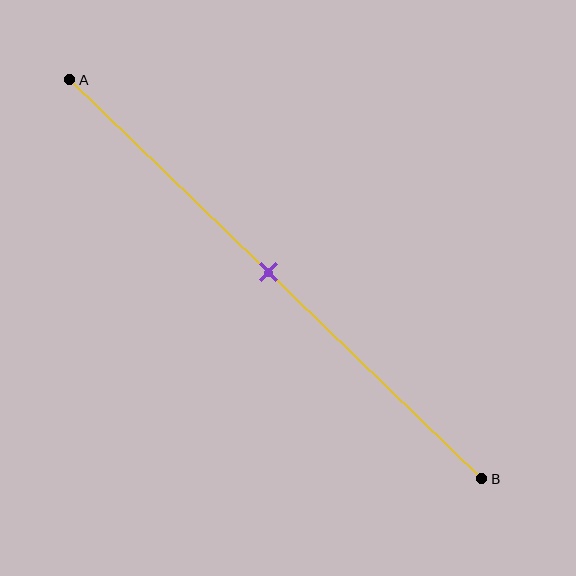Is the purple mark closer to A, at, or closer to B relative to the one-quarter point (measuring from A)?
The purple mark is closer to point B than the one-quarter point of segment AB.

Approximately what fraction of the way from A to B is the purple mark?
The purple mark is approximately 50% of the way from A to B.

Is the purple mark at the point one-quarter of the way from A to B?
No, the mark is at about 50% from A, not at the 25% one-quarter point.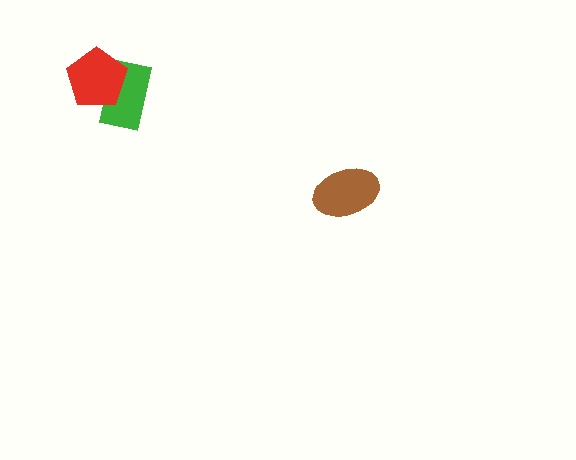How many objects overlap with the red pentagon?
1 object overlaps with the red pentagon.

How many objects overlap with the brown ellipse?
0 objects overlap with the brown ellipse.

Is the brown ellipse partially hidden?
No, no other shape covers it.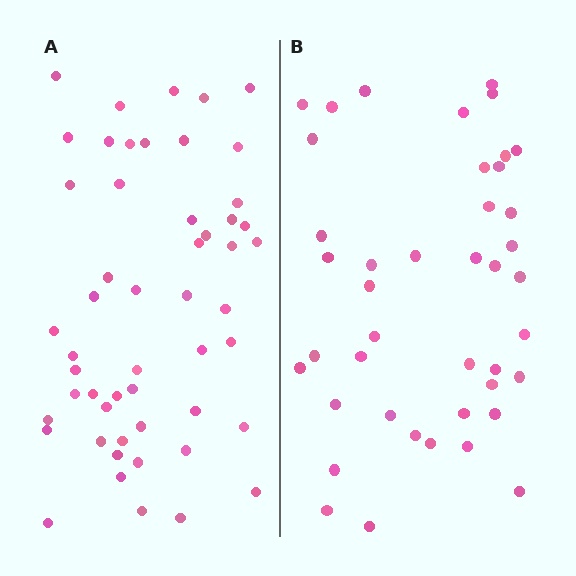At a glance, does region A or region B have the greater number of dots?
Region A (the left region) has more dots.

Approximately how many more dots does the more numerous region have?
Region A has roughly 10 or so more dots than region B.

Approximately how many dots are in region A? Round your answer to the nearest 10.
About 50 dots. (The exact count is 52, which rounds to 50.)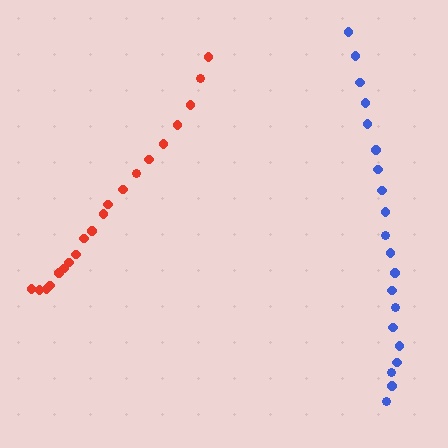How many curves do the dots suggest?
There are 2 distinct paths.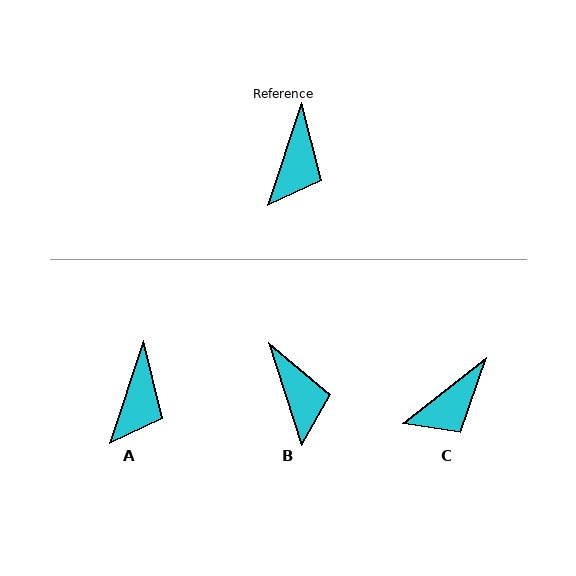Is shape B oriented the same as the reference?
No, it is off by about 36 degrees.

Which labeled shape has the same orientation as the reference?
A.